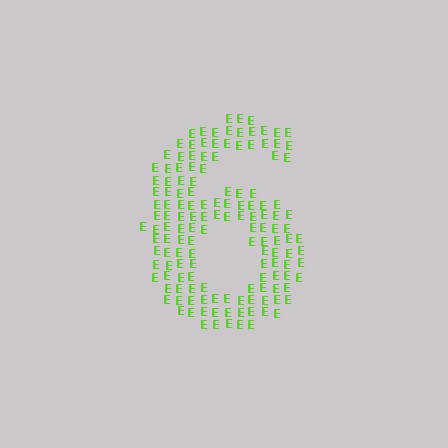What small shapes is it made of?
It is made of small letter E's.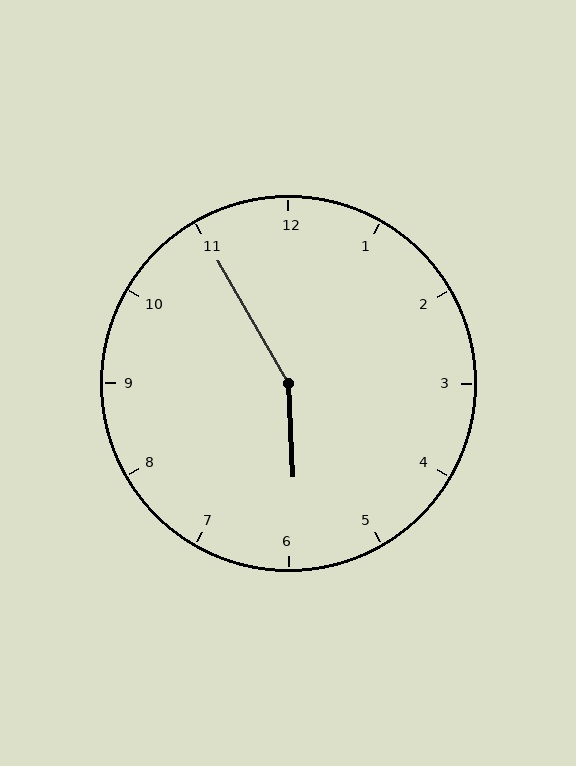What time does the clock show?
5:55.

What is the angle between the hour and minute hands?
Approximately 152 degrees.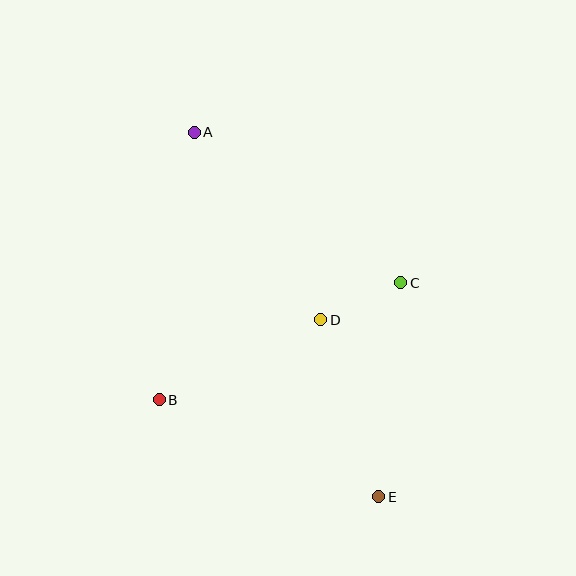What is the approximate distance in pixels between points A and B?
The distance between A and B is approximately 270 pixels.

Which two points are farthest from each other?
Points A and E are farthest from each other.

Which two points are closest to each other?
Points C and D are closest to each other.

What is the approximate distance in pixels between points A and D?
The distance between A and D is approximately 226 pixels.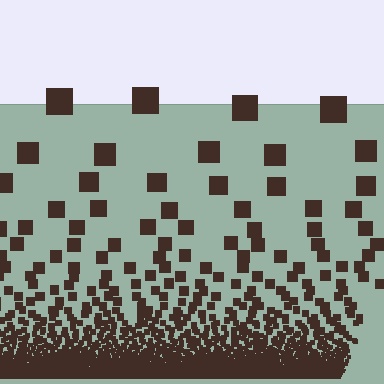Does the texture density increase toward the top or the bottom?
Density increases toward the bottom.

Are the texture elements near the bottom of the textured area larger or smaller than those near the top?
Smaller. The gradient is inverted — elements near the bottom are smaller and denser.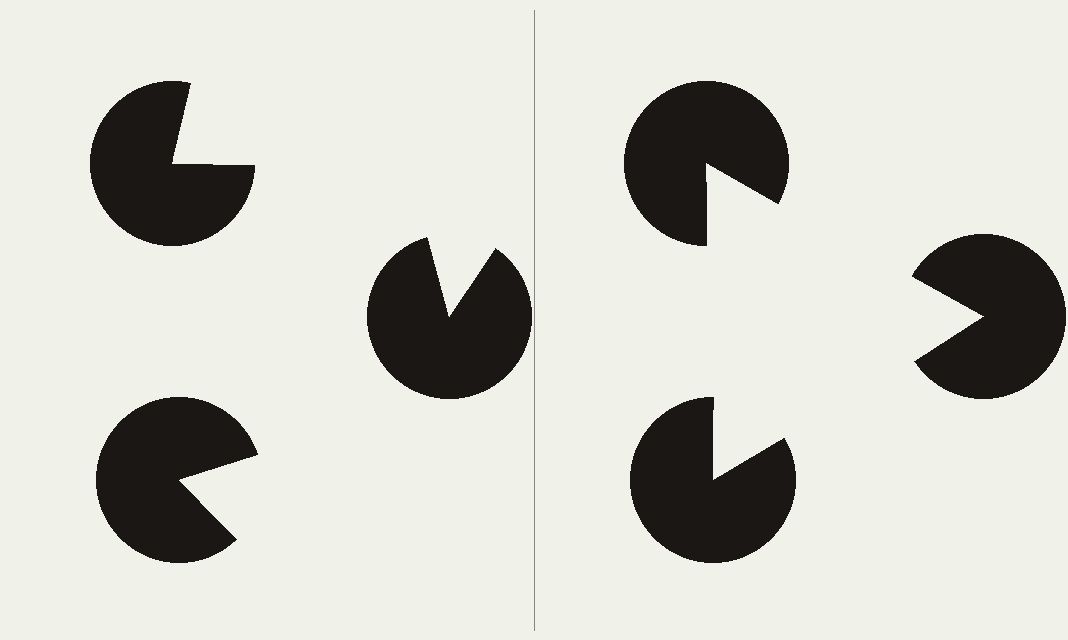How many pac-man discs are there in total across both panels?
6 — 3 on each side.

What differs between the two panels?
The pac-man discs are positioned identically on both sides; only the wedge orientations differ. On the right they align to a triangle; on the left they are misaligned.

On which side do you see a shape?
An illusory triangle appears on the right side. On the left side the wedge cuts are rotated, so no coherent shape forms.